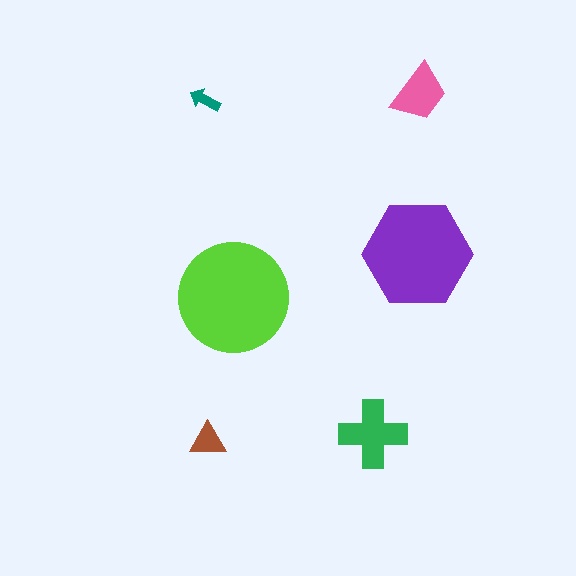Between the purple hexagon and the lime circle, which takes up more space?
The lime circle.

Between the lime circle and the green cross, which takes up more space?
The lime circle.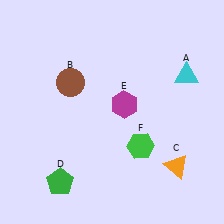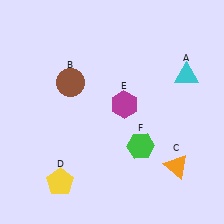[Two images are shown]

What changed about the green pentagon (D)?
In Image 1, D is green. In Image 2, it changed to yellow.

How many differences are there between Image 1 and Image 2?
There is 1 difference between the two images.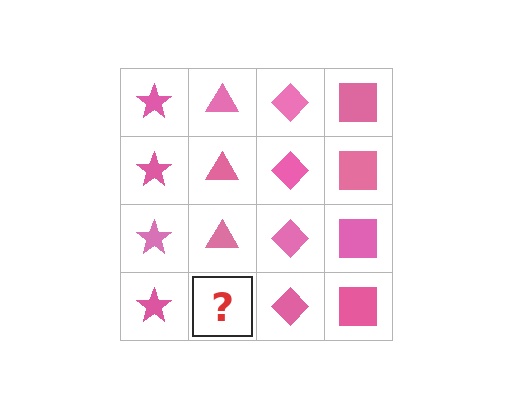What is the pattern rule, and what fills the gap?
The rule is that each column has a consistent shape. The gap should be filled with a pink triangle.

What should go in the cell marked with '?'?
The missing cell should contain a pink triangle.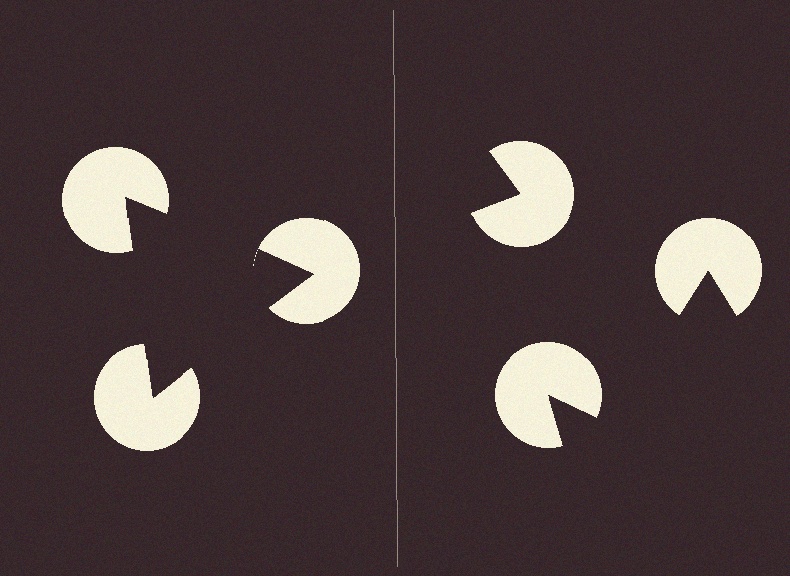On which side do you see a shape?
An illusory triangle appears on the left side. On the right side the wedge cuts are rotated, so no coherent shape forms.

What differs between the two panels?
The pac-man discs are positioned identically on both sides; only the wedge orientations differ. On the left they align to a triangle; on the right they are misaligned.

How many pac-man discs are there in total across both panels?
6 — 3 on each side.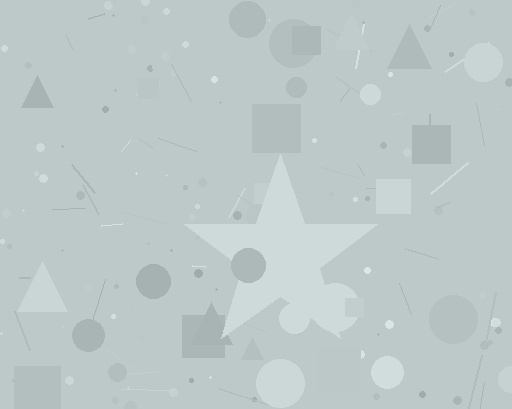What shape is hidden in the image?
A star is hidden in the image.